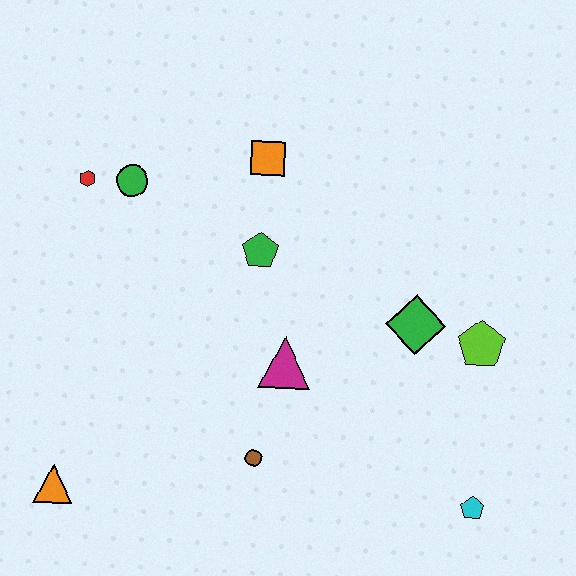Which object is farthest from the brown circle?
The red hexagon is farthest from the brown circle.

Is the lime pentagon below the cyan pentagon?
No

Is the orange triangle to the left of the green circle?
Yes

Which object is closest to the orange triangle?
The brown circle is closest to the orange triangle.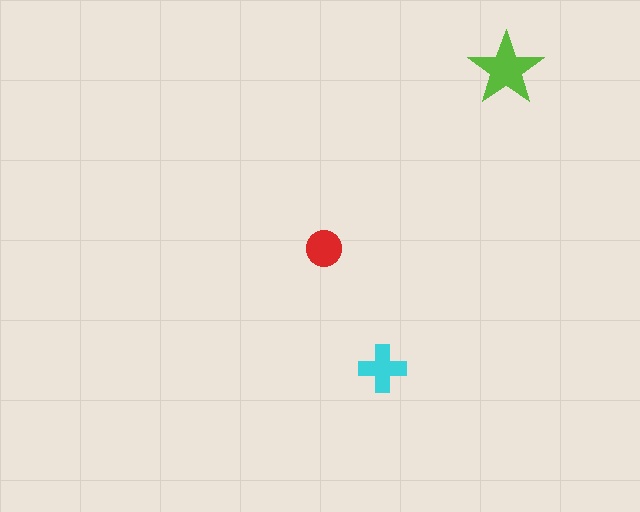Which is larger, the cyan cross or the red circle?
The cyan cross.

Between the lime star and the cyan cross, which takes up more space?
The lime star.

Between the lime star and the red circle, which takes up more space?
The lime star.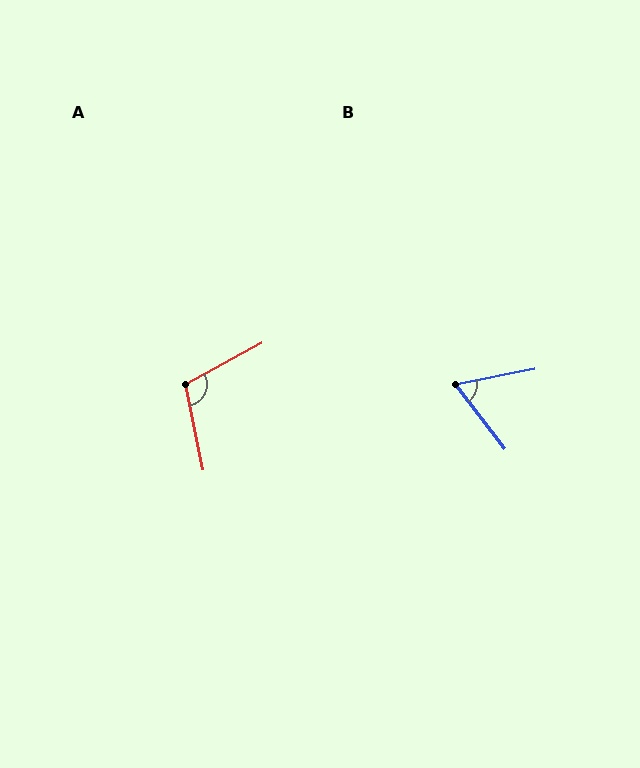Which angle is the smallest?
B, at approximately 63 degrees.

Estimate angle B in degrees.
Approximately 63 degrees.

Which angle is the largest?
A, at approximately 107 degrees.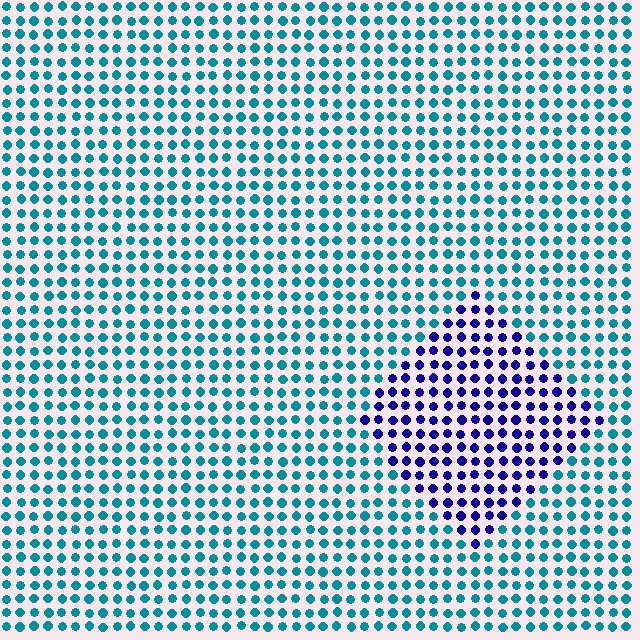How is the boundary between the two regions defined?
The boundary is defined purely by a slight shift in hue (about 64 degrees). Spacing, size, and orientation are identical on both sides.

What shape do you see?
I see a diamond.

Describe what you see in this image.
The image is filled with small teal elements in a uniform arrangement. A diamond-shaped region is visible where the elements are tinted to a slightly different hue, forming a subtle color boundary.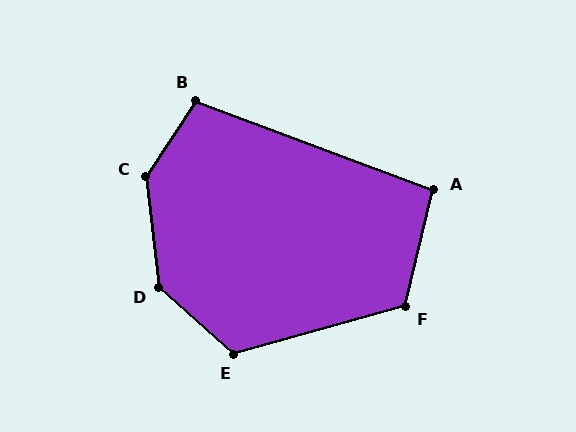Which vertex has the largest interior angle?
C, at approximately 140 degrees.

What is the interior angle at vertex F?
Approximately 119 degrees (obtuse).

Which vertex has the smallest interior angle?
A, at approximately 97 degrees.